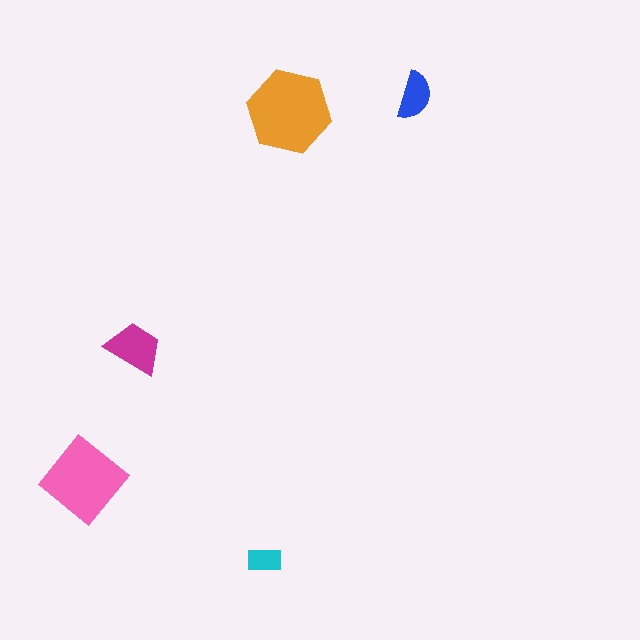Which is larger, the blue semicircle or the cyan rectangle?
The blue semicircle.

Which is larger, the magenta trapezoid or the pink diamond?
The pink diamond.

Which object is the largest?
The orange hexagon.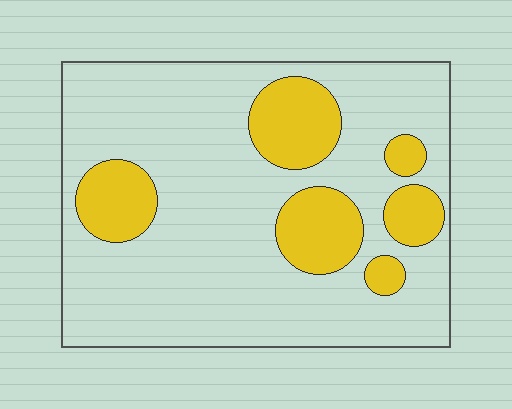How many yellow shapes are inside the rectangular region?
6.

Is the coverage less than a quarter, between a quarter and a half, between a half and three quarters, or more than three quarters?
Less than a quarter.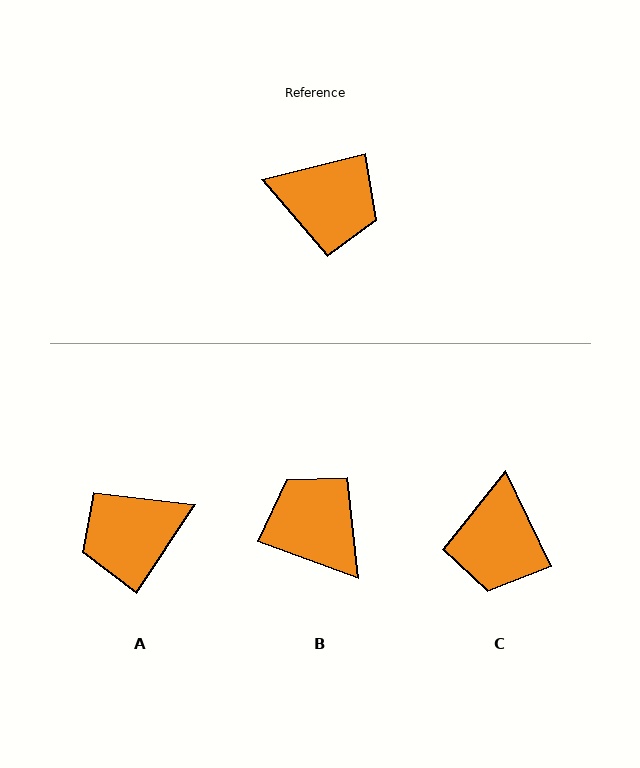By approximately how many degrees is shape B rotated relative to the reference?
Approximately 146 degrees counter-clockwise.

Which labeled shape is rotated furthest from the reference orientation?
B, about 146 degrees away.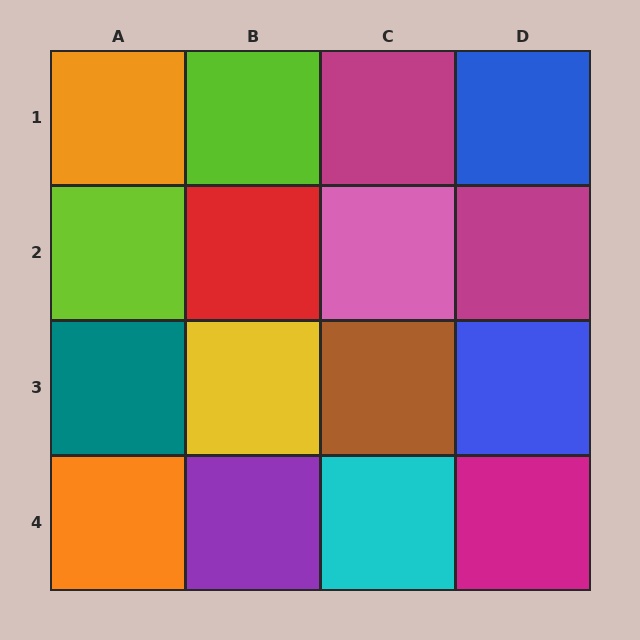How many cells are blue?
2 cells are blue.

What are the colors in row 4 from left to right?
Orange, purple, cyan, magenta.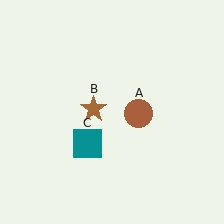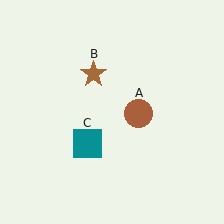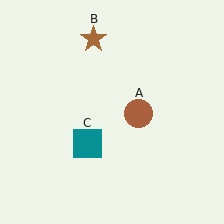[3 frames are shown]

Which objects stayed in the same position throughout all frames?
Brown circle (object A) and teal square (object C) remained stationary.